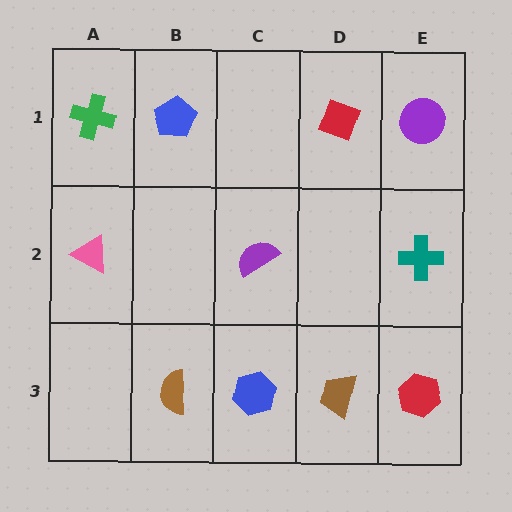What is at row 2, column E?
A teal cross.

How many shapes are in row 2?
3 shapes.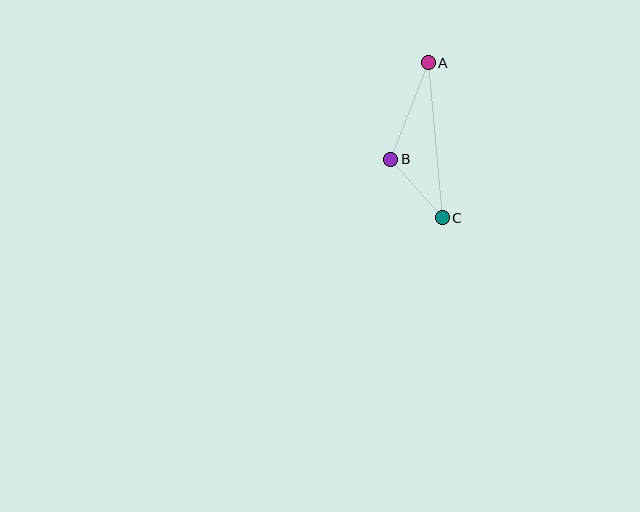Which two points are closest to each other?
Points B and C are closest to each other.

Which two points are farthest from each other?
Points A and C are farthest from each other.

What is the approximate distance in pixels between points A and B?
The distance between A and B is approximately 103 pixels.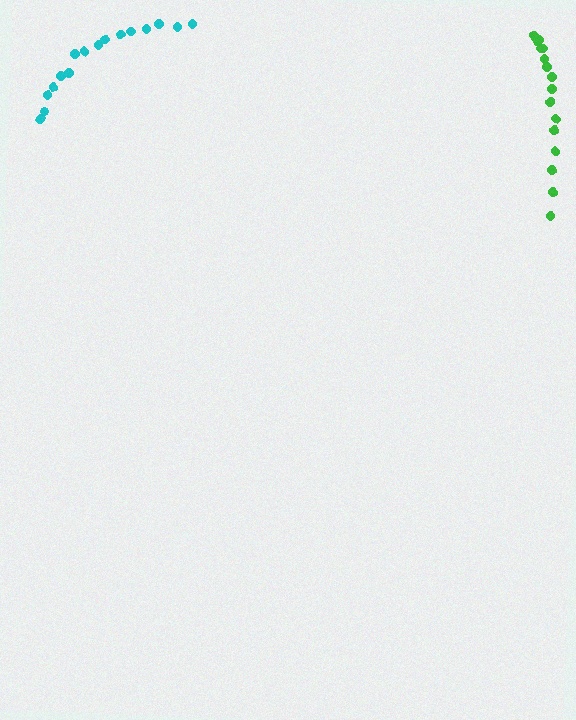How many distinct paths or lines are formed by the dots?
There are 2 distinct paths.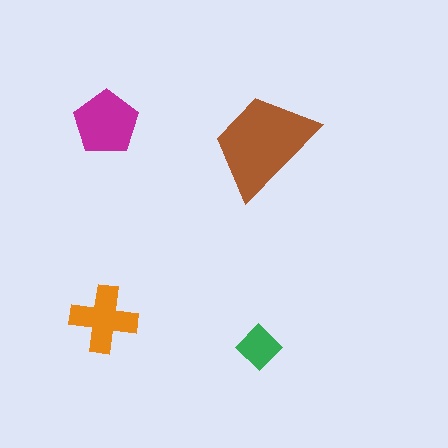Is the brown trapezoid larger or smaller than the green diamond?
Larger.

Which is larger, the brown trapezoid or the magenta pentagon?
The brown trapezoid.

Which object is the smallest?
The green diamond.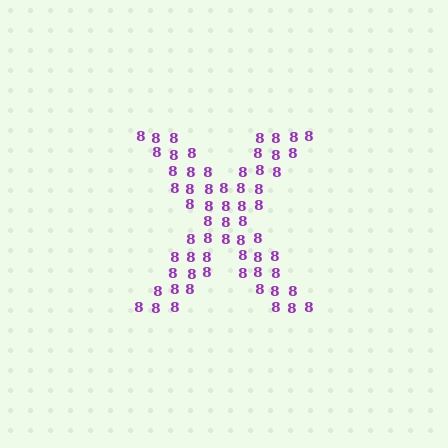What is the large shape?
The large shape is the letter X.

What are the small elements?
The small elements are digit 8's.